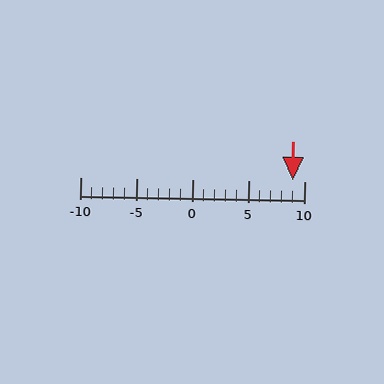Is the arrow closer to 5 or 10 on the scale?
The arrow is closer to 10.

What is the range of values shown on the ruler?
The ruler shows values from -10 to 10.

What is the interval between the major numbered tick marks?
The major tick marks are spaced 5 units apart.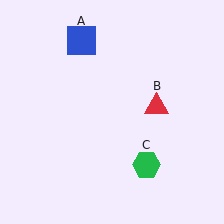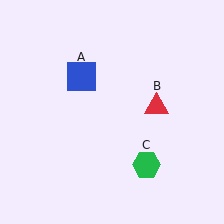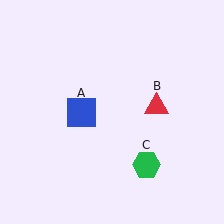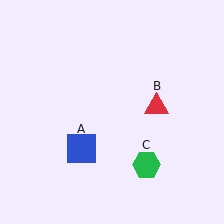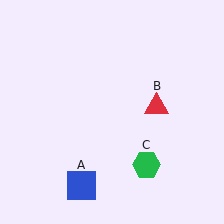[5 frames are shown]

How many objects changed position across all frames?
1 object changed position: blue square (object A).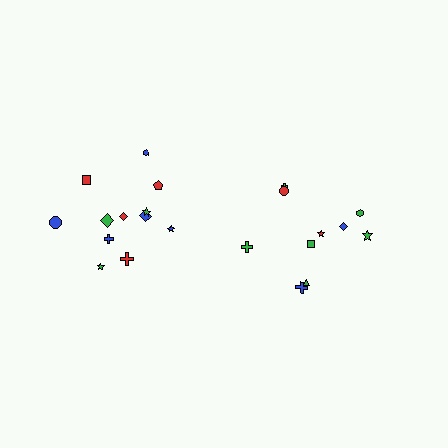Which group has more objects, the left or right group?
The left group.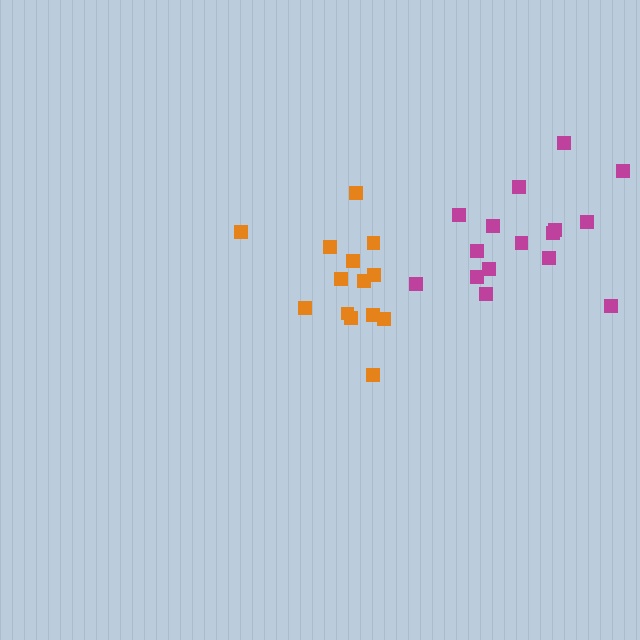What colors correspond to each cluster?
The clusters are colored: orange, magenta.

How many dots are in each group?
Group 1: 14 dots, Group 2: 16 dots (30 total).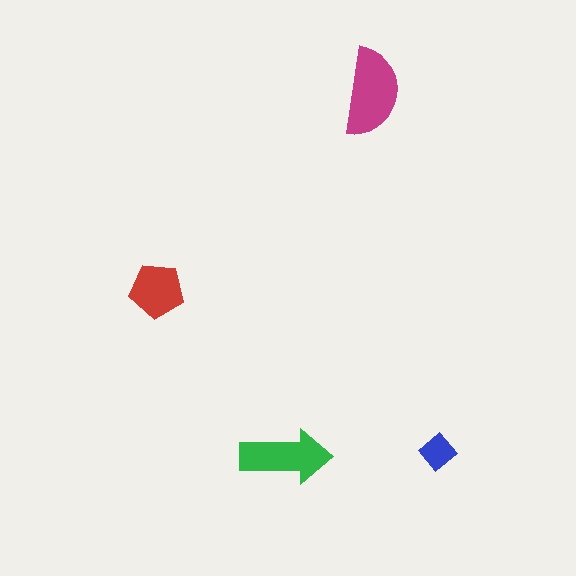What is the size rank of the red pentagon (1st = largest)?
3rd.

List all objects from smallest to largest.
The blue diamond, the red pentagon, the green arrow, the magenta semicircle.